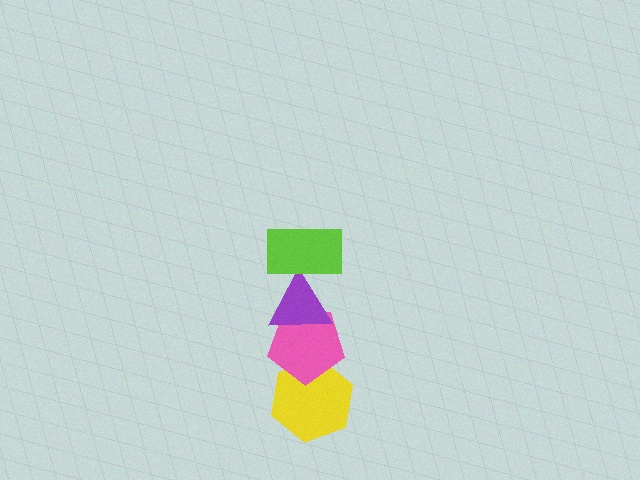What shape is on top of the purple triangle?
The lime rectangle is on top of the purple triangle.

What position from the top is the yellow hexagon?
The yellow hexagon is 4th from the top.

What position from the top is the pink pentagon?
The pink pentagon is 3rd from the top.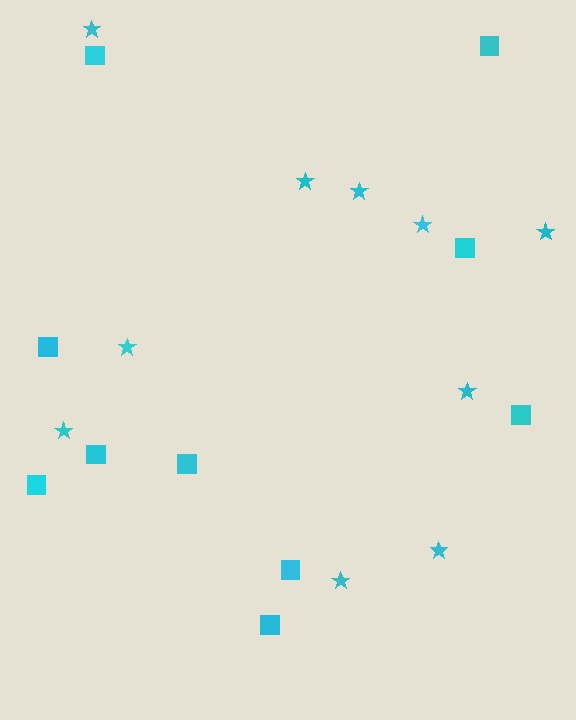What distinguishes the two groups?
There are 2 groups: one group of squares (10) and one group of stars (10).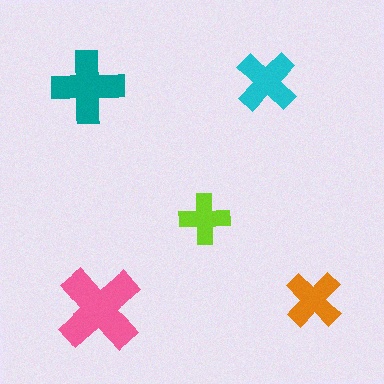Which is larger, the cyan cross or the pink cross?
The pink one.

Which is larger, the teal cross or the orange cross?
The teal one.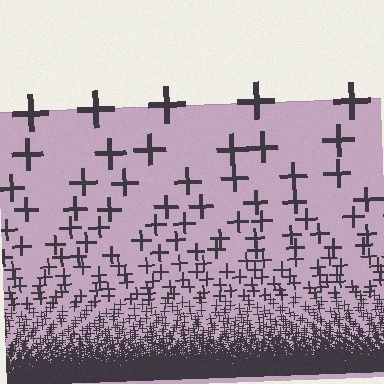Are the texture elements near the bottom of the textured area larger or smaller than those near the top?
Smaller. The gradient is inverted — elements near the bottom are smaller and denser.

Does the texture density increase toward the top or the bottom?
Density increases toward the bottom.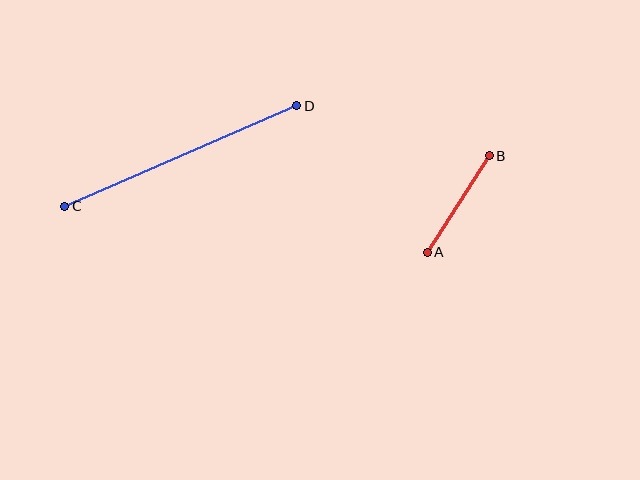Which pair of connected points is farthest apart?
Points C and D are farthest apart.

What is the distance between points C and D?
The distance is approximately 253 pixels.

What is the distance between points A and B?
The distance is approximately 115 pixels.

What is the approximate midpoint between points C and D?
The midpoint is at approximately (181, 156) pixels.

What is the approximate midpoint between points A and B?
The midpoint is at approximately (458, 204) pixels.